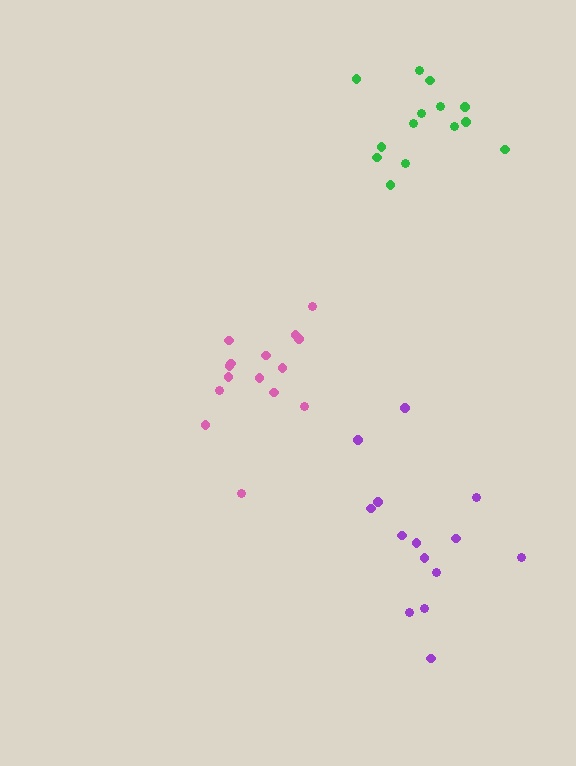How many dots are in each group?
Group 1: 14 dots, Group 2: 15 dots, Group 3: 14 dots (43 total).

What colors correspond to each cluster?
The clusters are colored: green, pink, purple.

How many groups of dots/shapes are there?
There are 3 groups.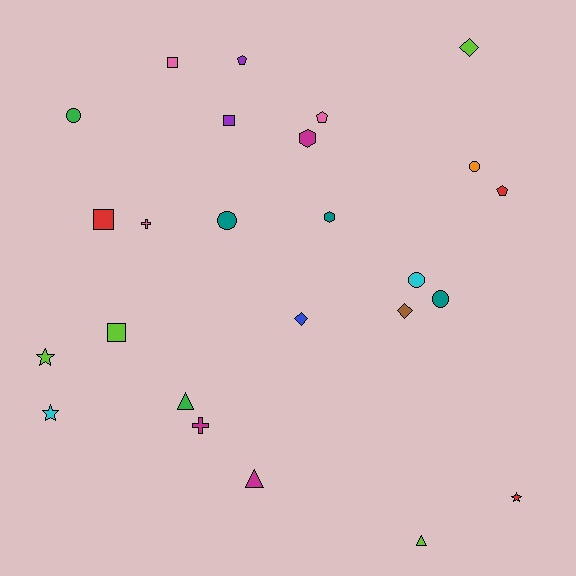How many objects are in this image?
There are 25 objects.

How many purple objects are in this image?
There are 2 purple objects.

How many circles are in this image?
There are 5 circles.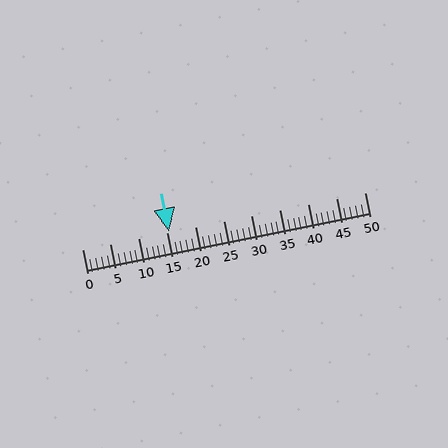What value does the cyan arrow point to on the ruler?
The cyan arrow points to approximately 15.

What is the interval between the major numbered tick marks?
The major tick marks are spaced 5 units apart.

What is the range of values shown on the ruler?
The ruler shows values from 0 to 50.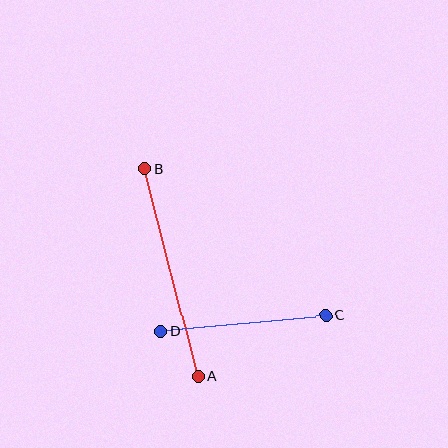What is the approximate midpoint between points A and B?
The midpoint is at approximately (171, 273) pixels.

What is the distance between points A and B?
The distance is approximately 214 pixels.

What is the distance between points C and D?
The distance is approximately 166 pixels.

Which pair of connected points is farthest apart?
Points A and B are farthest apart.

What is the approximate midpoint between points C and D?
The midpoint is at approximately (243, 324) pixels.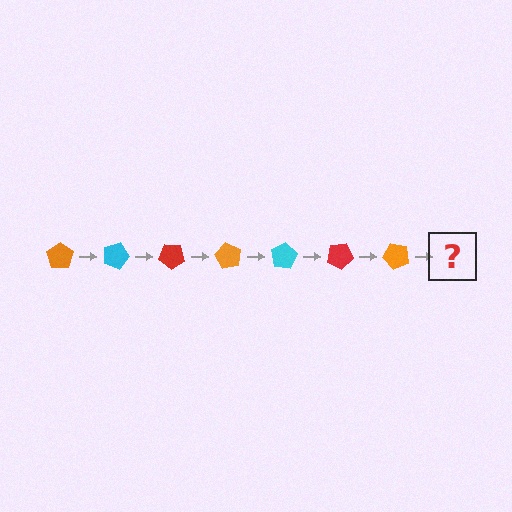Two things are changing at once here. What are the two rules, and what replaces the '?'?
The two rules are that it rotates 20 degrees each step and the color cycles through orange, cyan, and red. The '?' should be a cyan pentagon, rotated 140 degrees from the start.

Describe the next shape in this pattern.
It should be a cyan pentagon, rotated 140 degrees from the start.